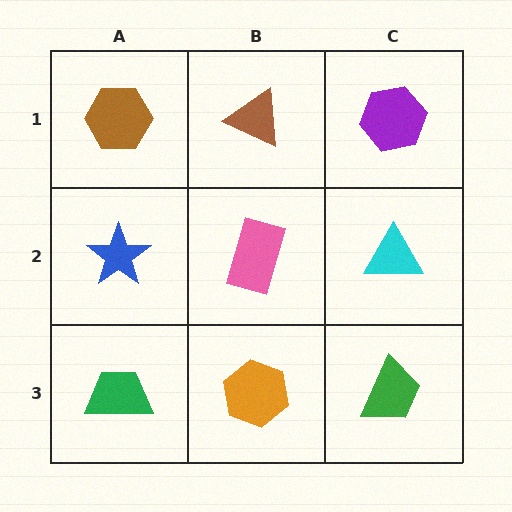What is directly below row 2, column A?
A green trapezoid.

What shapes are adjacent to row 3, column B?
A pink rectangle (row 2, column B), a green trapezoid (row 3, column A), a green trapezoid (row 3, column C).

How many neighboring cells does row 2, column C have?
3.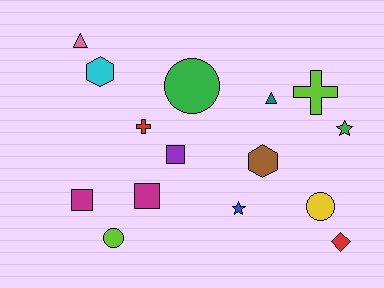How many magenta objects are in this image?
There are 2 magenta objects.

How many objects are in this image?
There are 15 objects.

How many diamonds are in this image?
There is 1 diamond.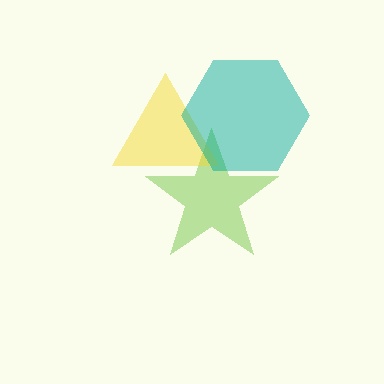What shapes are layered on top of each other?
The layered shapes are: a lime star, a yellow triangle, a teal hexagon.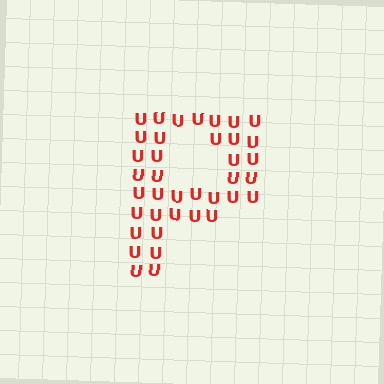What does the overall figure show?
The overall figure shows the letter P.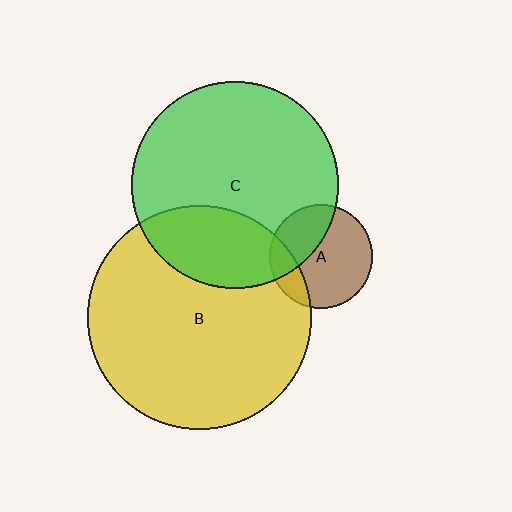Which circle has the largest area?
Circle B (yellow).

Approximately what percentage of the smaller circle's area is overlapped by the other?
Approximately 35%.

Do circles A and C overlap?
Yes.